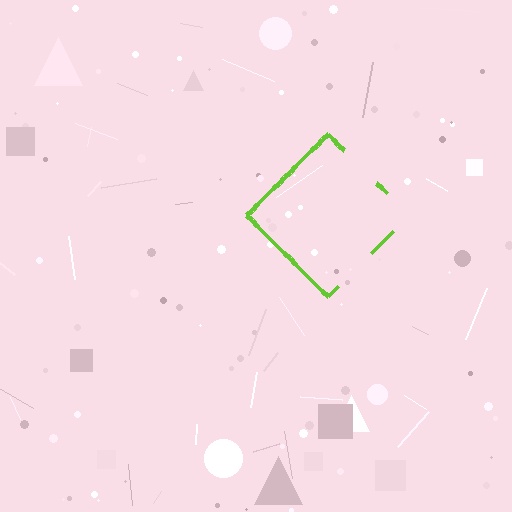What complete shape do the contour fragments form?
The contour fragments form a diamond.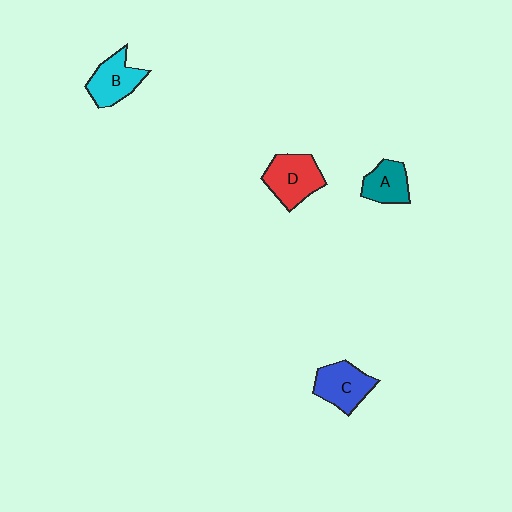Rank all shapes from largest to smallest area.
From largest to smallest: D (red), C (blue), B (cyan), A (teal).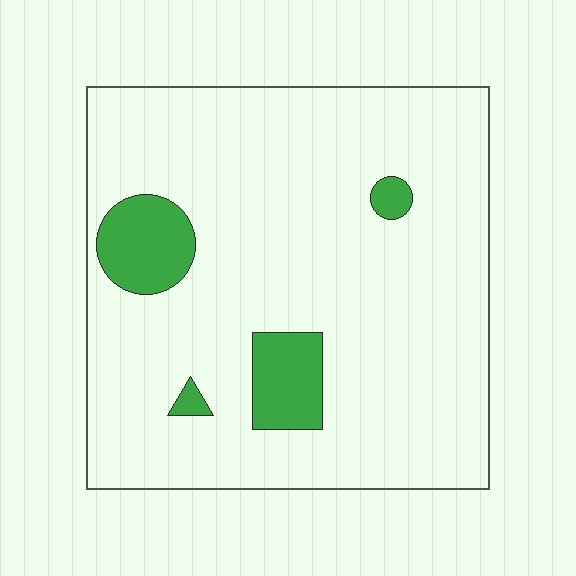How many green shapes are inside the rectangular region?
4.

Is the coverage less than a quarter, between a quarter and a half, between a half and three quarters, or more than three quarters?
Less than a quarter.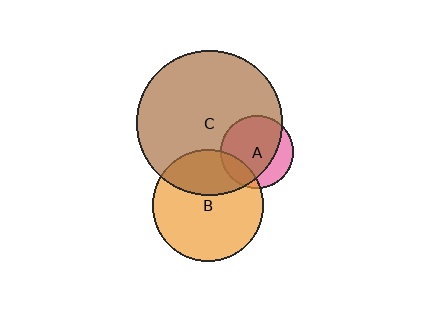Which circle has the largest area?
Circle C (brown).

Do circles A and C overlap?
Yes.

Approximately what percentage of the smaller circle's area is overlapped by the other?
Approximately 75%.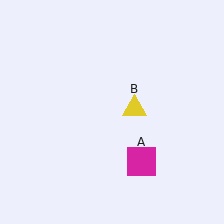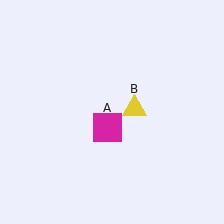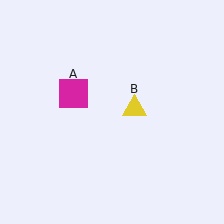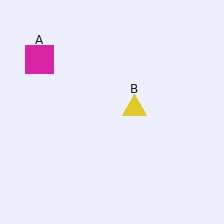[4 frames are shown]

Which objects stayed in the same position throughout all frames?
Yellow triangle (object B) remained stationary.